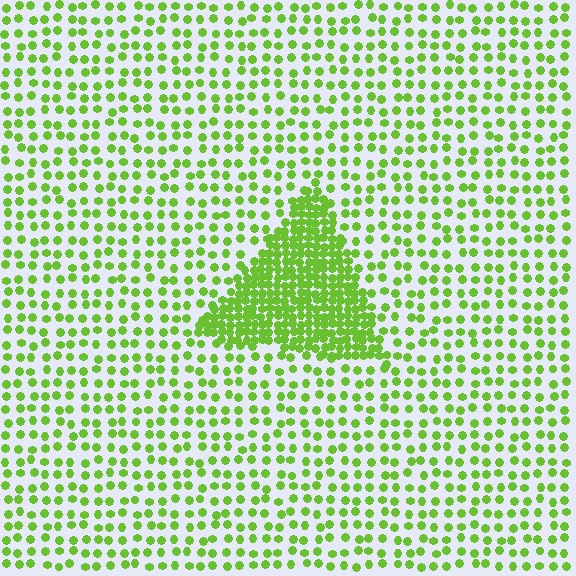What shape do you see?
I see a triangle.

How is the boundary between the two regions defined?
The boundary is defined by a change in element density (approximately 2.8x ratio). All elements are the same color, size, and shape.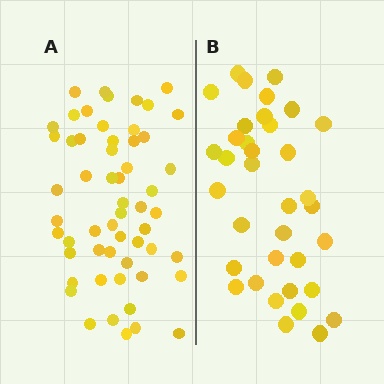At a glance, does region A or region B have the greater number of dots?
Region A (the left region) has more dots.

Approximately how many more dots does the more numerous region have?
Region A has approximately 20 more dots than region B.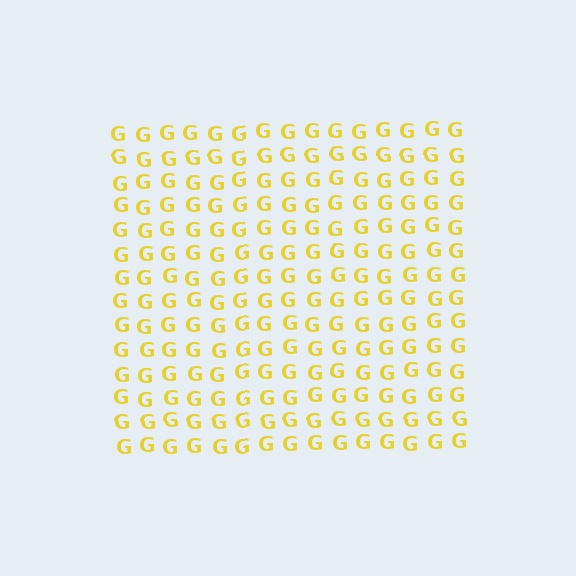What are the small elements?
The small elements are letter G's.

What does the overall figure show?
The overall figure shows a square.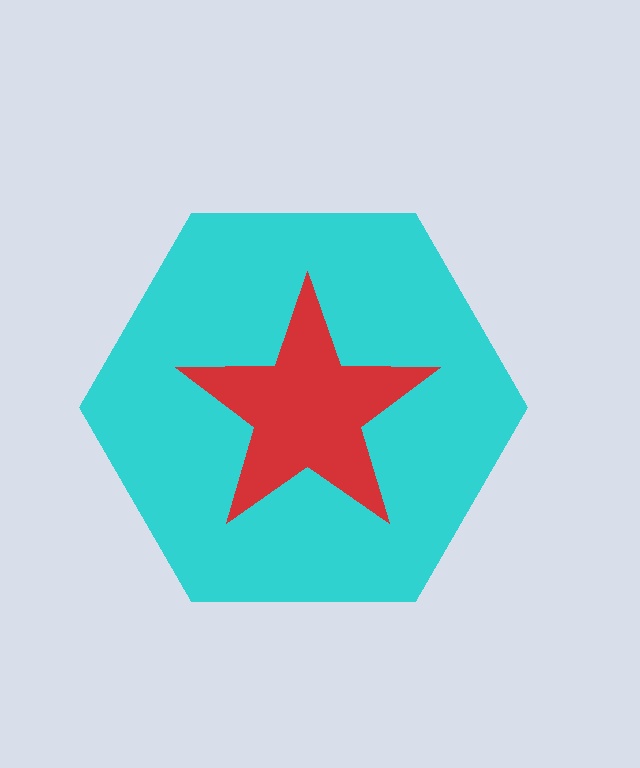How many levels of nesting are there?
2.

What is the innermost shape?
The red star.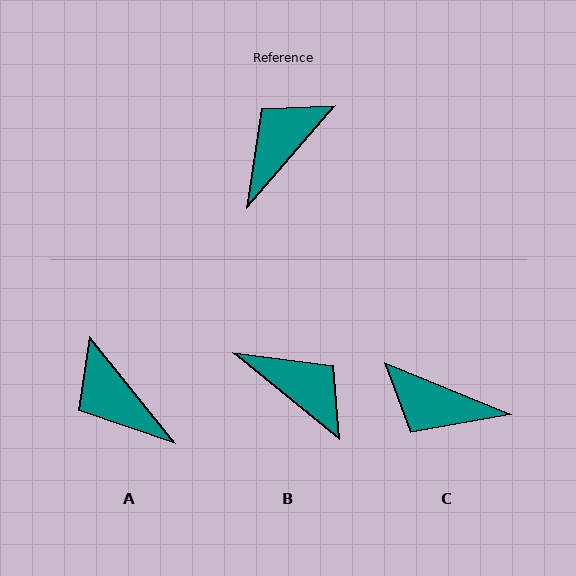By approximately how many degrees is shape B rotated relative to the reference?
Approximately 88 degrees clockwise.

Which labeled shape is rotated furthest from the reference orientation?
C, about 108 degrees away.